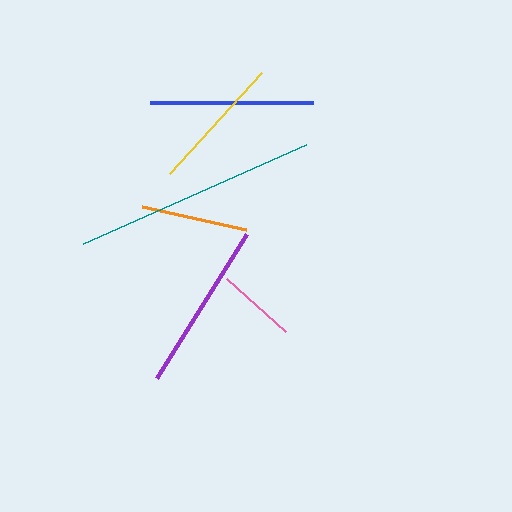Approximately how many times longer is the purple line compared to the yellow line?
The purple line is approximately 1.3 times the length of the yellow line.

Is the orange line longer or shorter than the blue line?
The blue line is longer than the orange line.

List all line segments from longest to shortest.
From longest to shortest: teal, purple, blue, yellow, orange, pink.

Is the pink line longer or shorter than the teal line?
The teal line is longer than the pink line.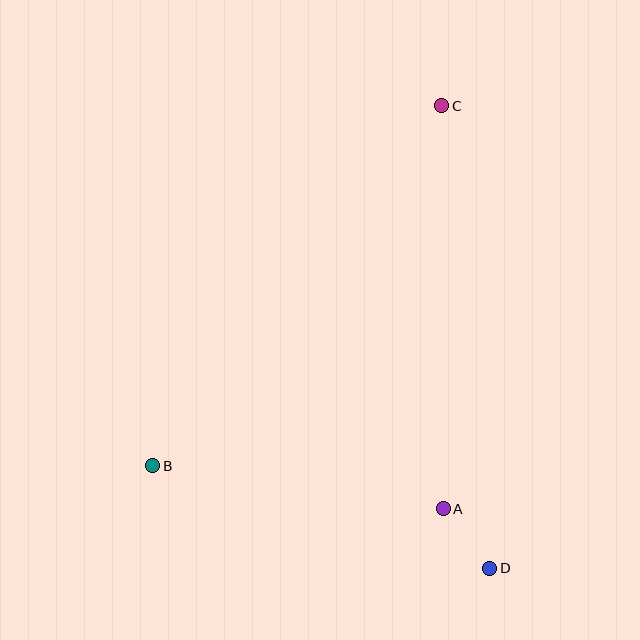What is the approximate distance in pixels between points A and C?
The distance between A and C is approximately 403 pixels.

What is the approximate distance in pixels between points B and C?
The distance between B and C is approximately 462 pixels.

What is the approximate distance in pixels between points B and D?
The distance between B and D is approximately 352 pixels.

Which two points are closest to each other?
Points A and D are closest to each other.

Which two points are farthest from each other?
Points C and D are farthest from each other.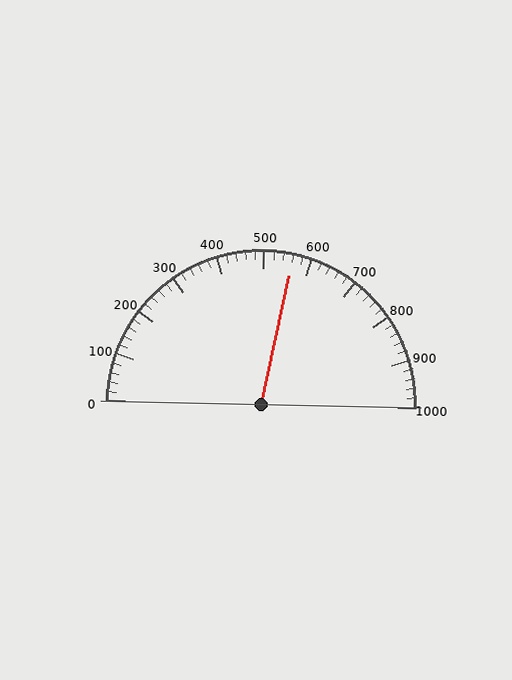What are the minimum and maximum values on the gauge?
The gauge ranges from 0 to 1000.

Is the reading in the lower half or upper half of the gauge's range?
The reading is in the upper half of the range (0 to 1000).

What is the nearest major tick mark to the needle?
The nearest major tick mark is 600.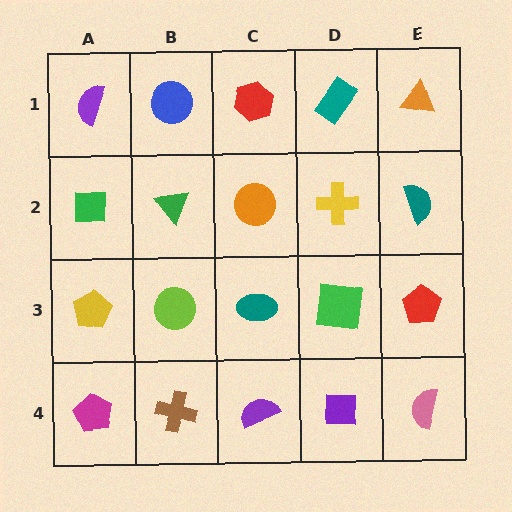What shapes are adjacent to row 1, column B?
A green triangle (row 2, column B), a purple semicircle (row 1, column A), a red hexagon (row 1, column C).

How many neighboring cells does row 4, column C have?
3.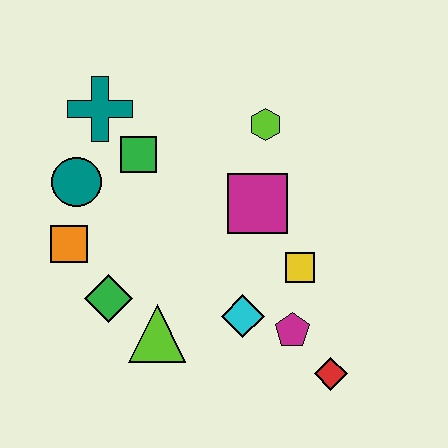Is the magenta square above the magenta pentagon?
Yes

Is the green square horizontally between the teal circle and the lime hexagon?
Yes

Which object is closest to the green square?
The teal cross is closest to the green square.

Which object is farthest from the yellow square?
The teal cross is farthest from the yellow square.